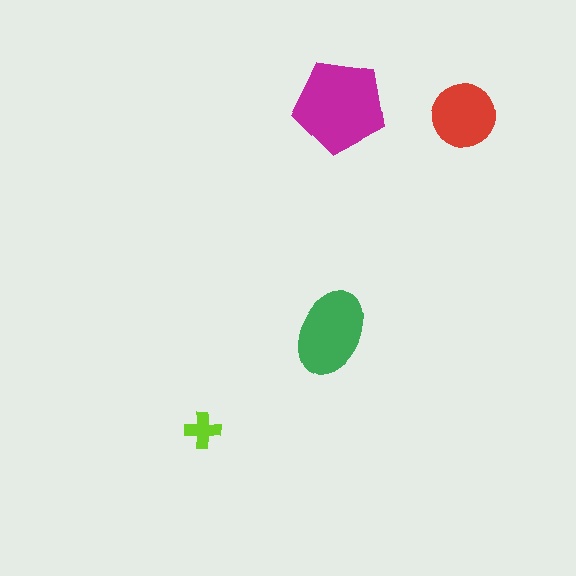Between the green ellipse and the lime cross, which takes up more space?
The green ellipse.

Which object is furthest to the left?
The lime cross is leftmost.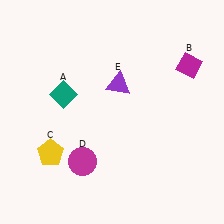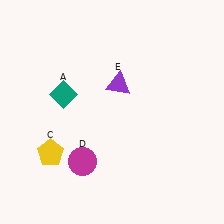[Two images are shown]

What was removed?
The magenta diamond (B) was removed in Image 2.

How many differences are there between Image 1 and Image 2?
There is 1 difference between the two images.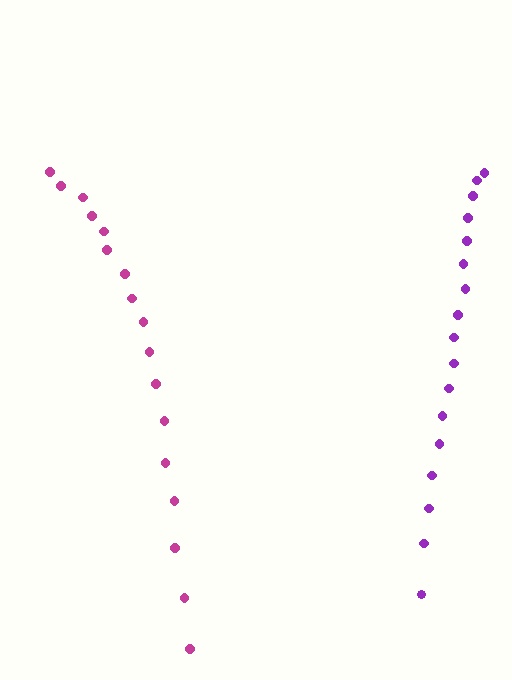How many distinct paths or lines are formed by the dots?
There are 2 distinct paths.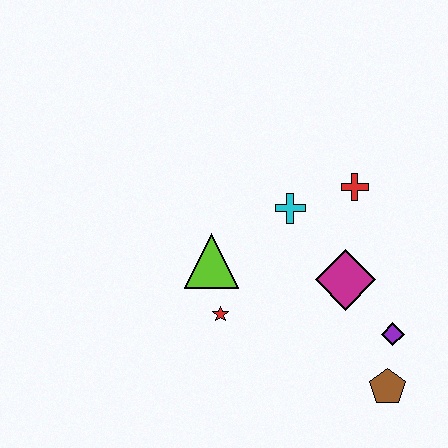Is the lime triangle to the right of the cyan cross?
No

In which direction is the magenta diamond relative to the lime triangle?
The magenta diamond is to the right of the lime triangle.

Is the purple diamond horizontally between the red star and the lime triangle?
No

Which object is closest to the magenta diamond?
The purple diamond is closest to the magenta diamond.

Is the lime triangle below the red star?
No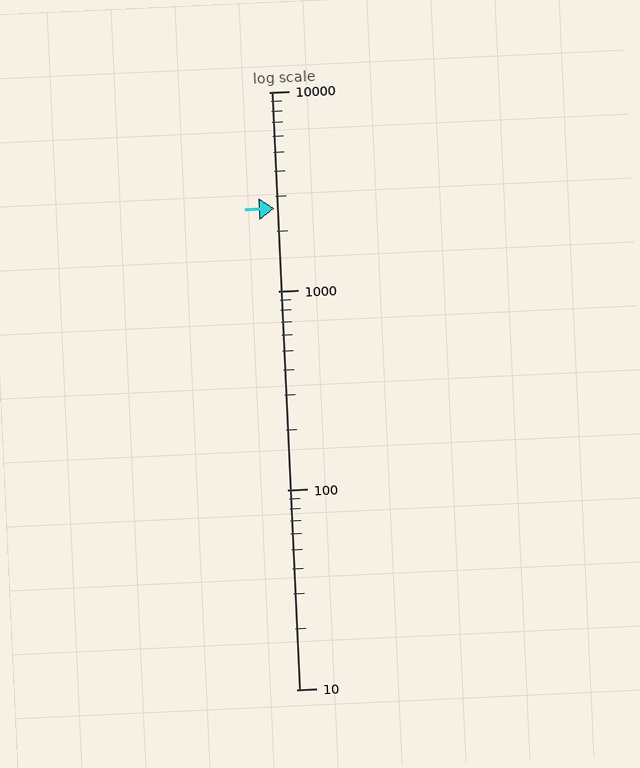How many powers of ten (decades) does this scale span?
The scale spans 3 decades, from 10 to 10000.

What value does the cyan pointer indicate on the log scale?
The pointer indicates approximately 2600.